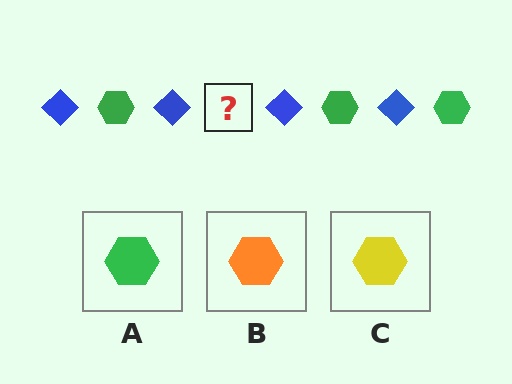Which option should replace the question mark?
Option A.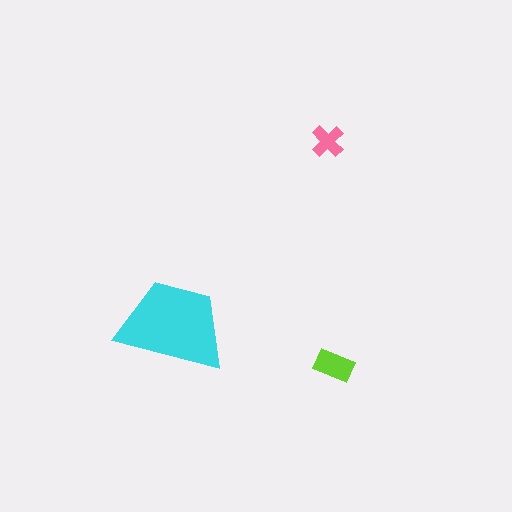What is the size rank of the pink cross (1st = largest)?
3rd.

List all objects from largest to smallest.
The cyan trapezoid, the lime rectangle, the pink cross.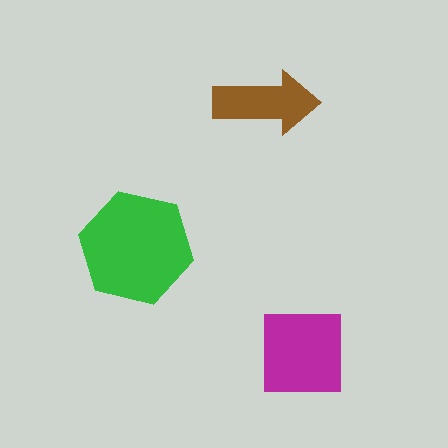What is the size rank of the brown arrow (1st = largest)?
3rd.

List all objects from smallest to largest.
The brown arrow, the magenta square, the green hexagon.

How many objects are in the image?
There are 3 objects in the image.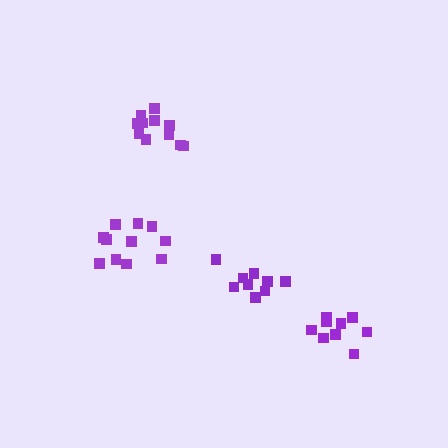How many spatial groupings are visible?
There are 4 spatial groupings.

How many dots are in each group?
Group 1: 11 dots, Group 2: 9 dots, Group 3: 9 dots, Group 4: 11 dots (40 total).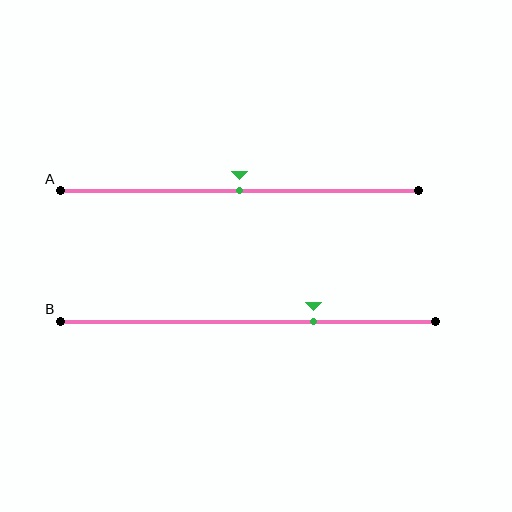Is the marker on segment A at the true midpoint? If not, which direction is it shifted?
Yes, the marker on segment A is at the true midpoint.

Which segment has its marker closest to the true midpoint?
Segment A has its marker closest to the true midpoint.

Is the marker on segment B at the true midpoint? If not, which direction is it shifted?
No, the marker on segment B is shifted to the right by about 18% of the segment length.